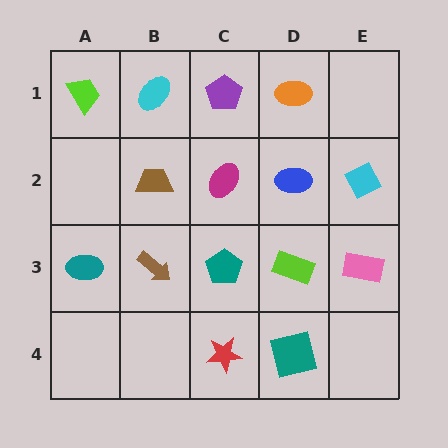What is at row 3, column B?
A brown arrow.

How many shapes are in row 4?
2 shapes.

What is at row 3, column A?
A teal ellipse.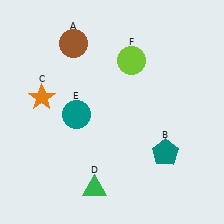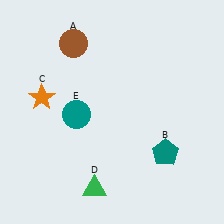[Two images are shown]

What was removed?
The lime circle (F) was removed in Image 2.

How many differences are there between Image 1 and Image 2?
There is 1 difference between the two images.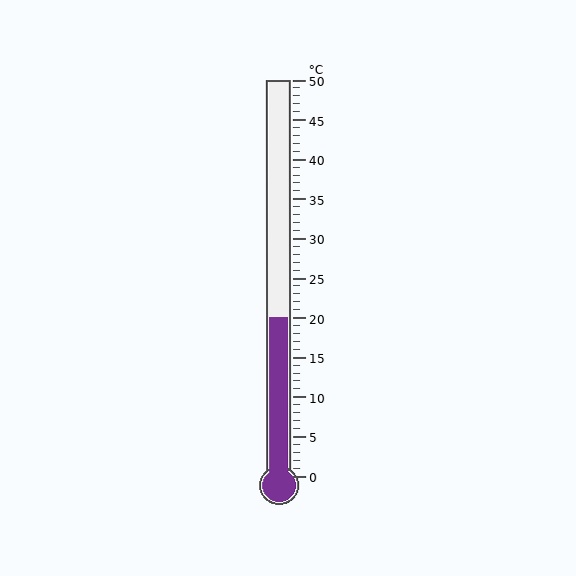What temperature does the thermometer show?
The thermometer shows approximately 20°C.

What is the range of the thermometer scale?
The thermometer scale ranges from 0°C to 50°C.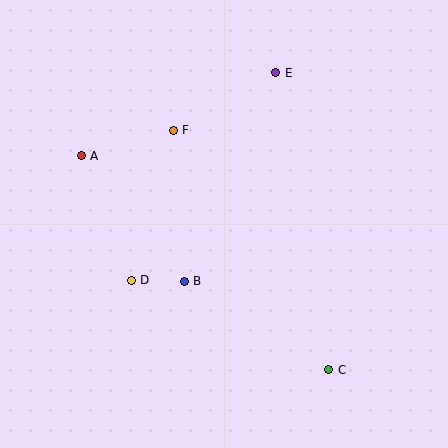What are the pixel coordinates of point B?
Point B is at (184, 281).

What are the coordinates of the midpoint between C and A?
The midpoint between C and A is at (205, 263).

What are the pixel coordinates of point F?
Point F is at (173, 130).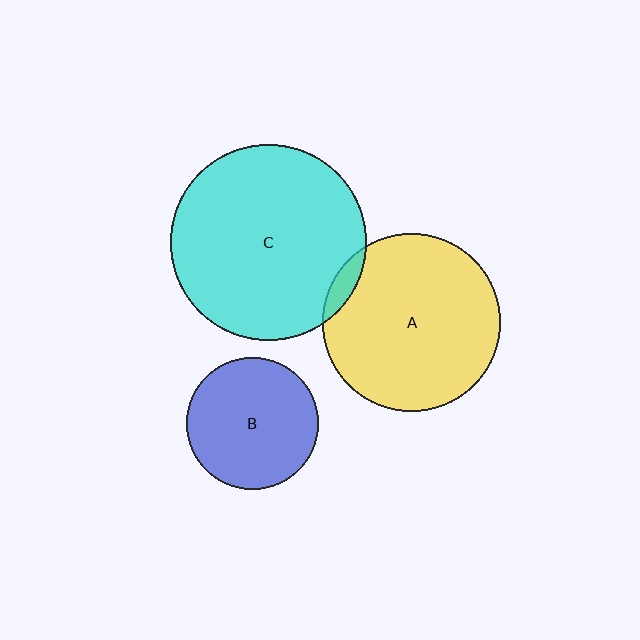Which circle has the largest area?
Circle C (cyan).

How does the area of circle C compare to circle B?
Approximately 2.2 times.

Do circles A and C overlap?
Yes.